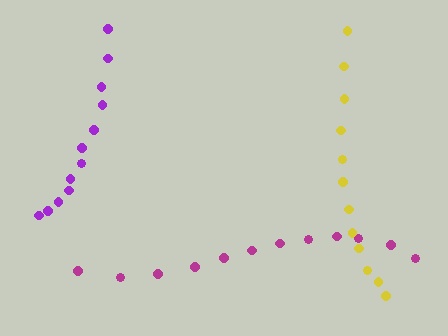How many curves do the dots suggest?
There are 3 distinct paths.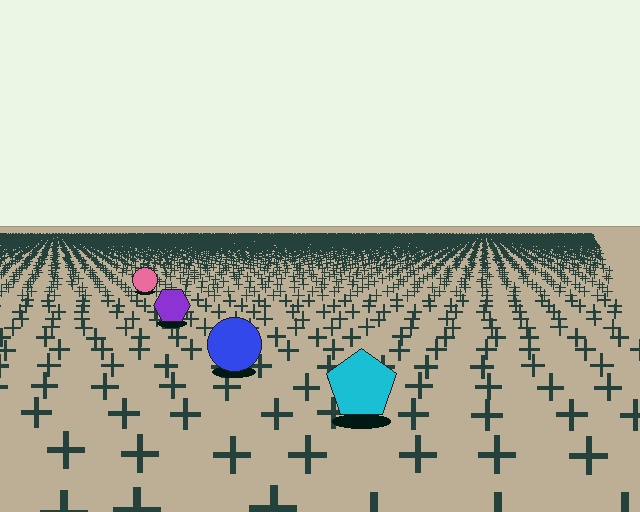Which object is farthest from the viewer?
The pink circle is farthest from the viewer. It appears smaller and the ground texture around it is denser.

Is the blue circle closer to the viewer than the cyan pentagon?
No. The cyan pentagon is closer — you can tell from the texture gradient: the ground texture is coarser near it.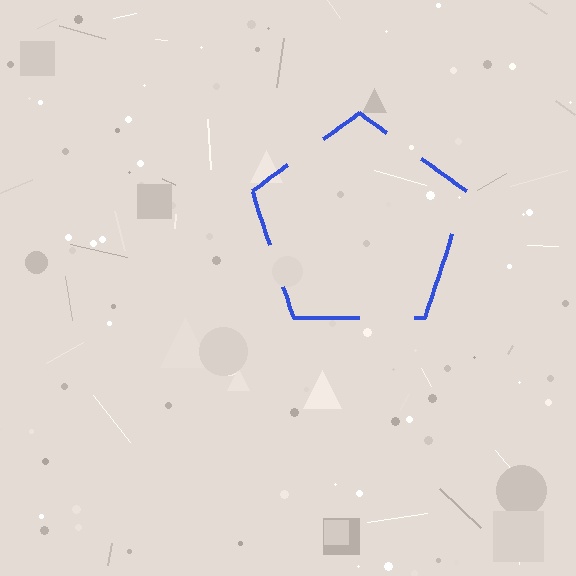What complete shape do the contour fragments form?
The contour fragments form a pentagon.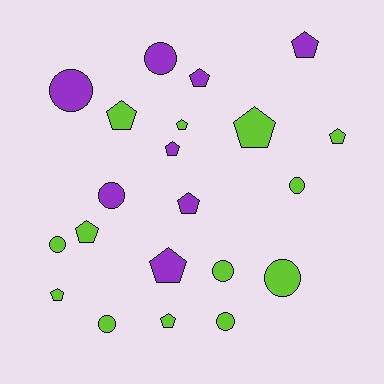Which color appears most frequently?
Lime, with 13 objects.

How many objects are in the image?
There are 21 objects.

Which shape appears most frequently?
Pentagon, with 12 objects.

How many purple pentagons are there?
There are 5 purple pentagons.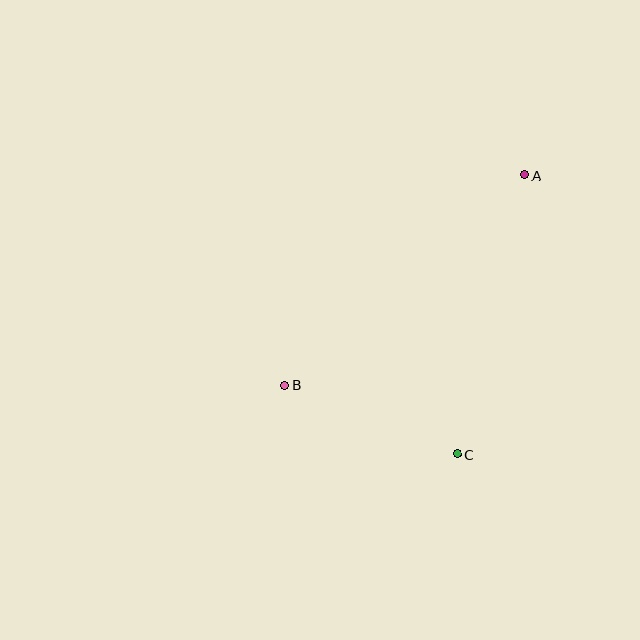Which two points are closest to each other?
Points B and C are closest to each other.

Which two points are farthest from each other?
Points A and B are farthest from each other.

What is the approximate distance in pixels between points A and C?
The distance between A and C is approximately 287 pixels.